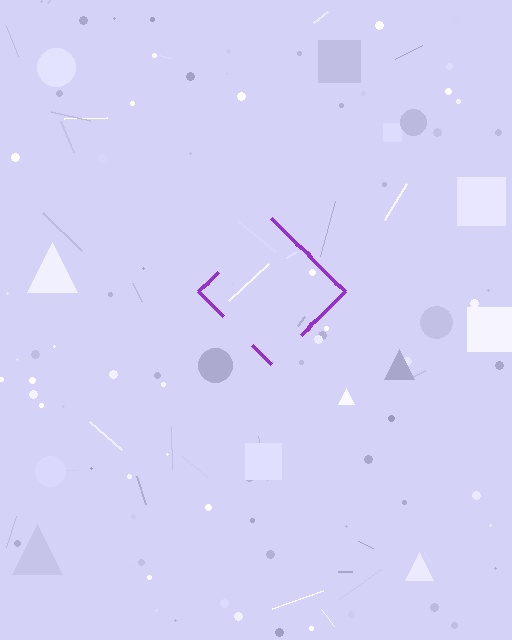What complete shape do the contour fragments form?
The contour fragments form a diamond.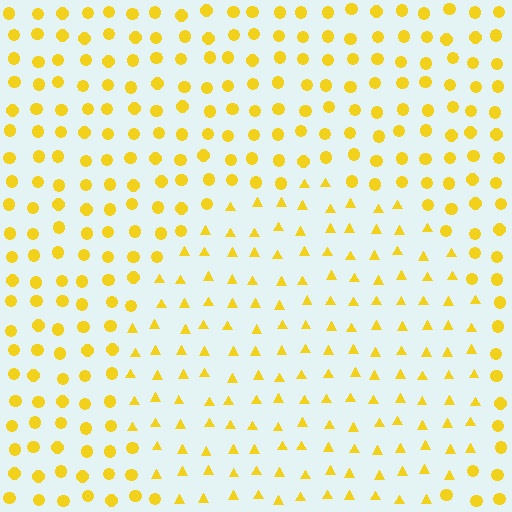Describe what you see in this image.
The image is filled with small yellow elements arranged in a uniform grid. A circle-shaped region contains triangles, while the surrounding area contains circles. The boundary is defined purely by the change in element shape.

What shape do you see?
I see a circle.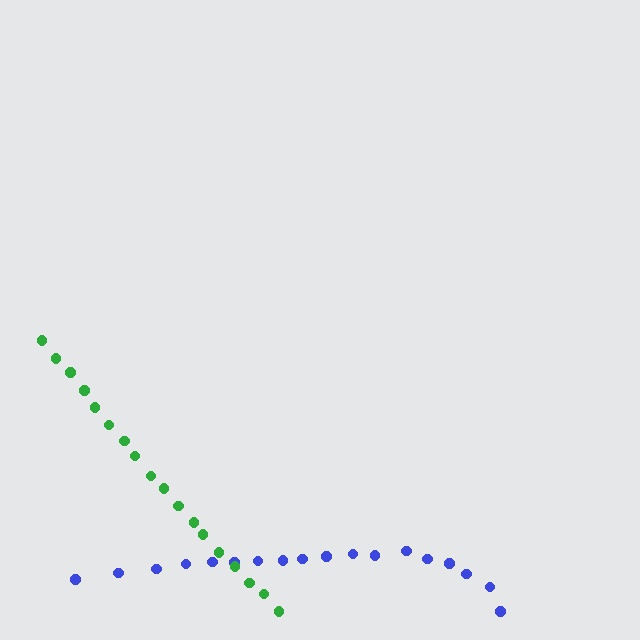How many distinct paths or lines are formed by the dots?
There are 2 distinct paths.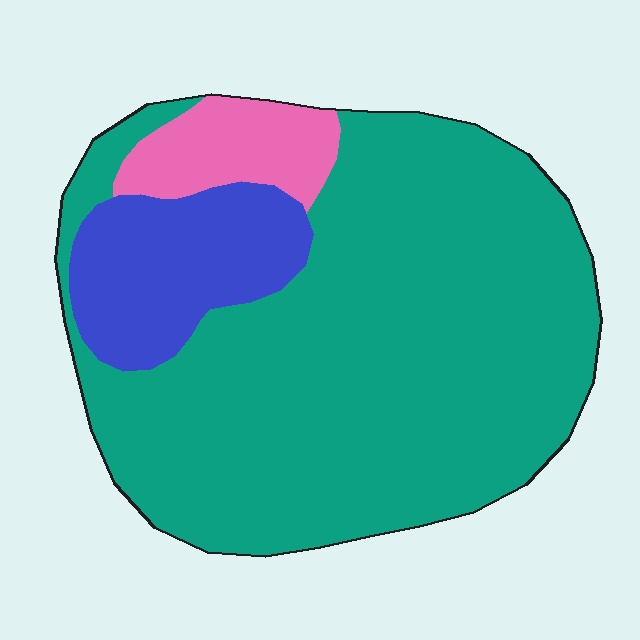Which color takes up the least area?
Pink, at roughly 10%.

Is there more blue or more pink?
Blue.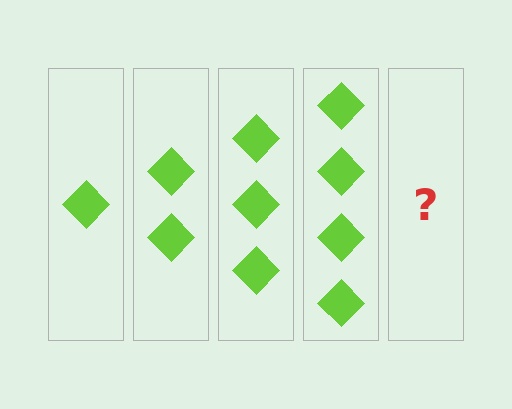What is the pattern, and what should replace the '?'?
The pattern is that each step adds one more diamond. The '?' should be 5 diamonds.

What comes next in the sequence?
The next element should be 5 diamonds.